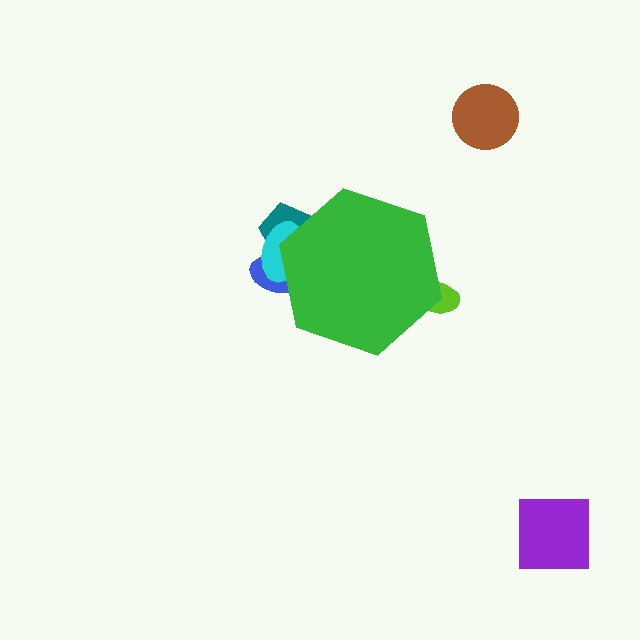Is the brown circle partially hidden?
No, the brown circle is fully visible.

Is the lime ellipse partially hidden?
Yes, the lime ellipse is partially hidden behind the green hexagon.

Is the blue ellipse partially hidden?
Yes, the blue ellipse is partially hidden behind the green hexagon.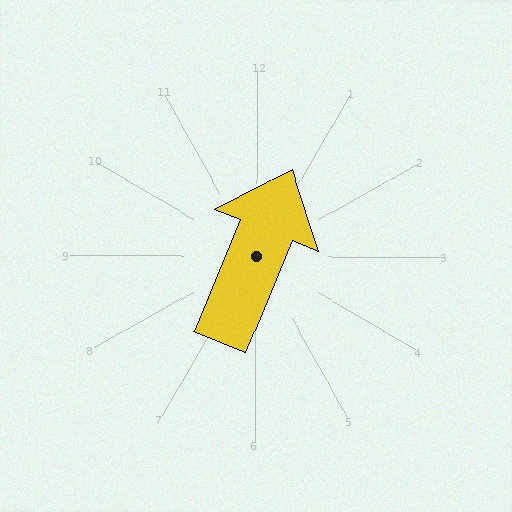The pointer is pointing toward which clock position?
Roughly 1 o'clock.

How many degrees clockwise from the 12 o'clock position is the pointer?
Approximately 22 degrees.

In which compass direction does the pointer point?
North.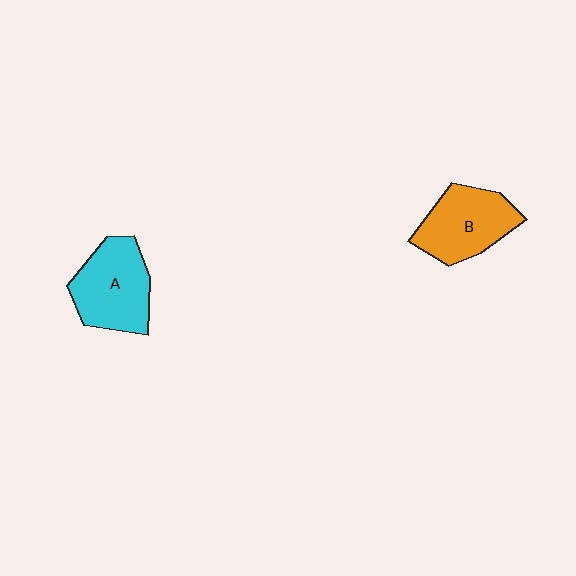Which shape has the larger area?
Shape A (cyan).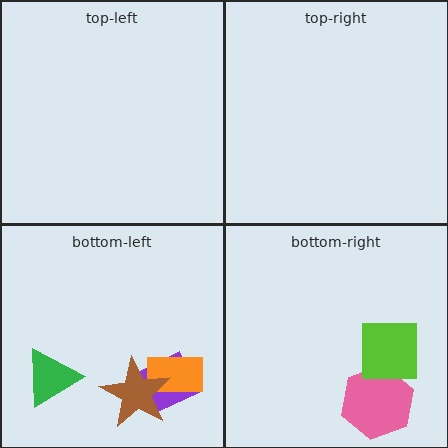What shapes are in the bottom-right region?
The pink hexagon, the lime square.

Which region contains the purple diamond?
The bottom-left region.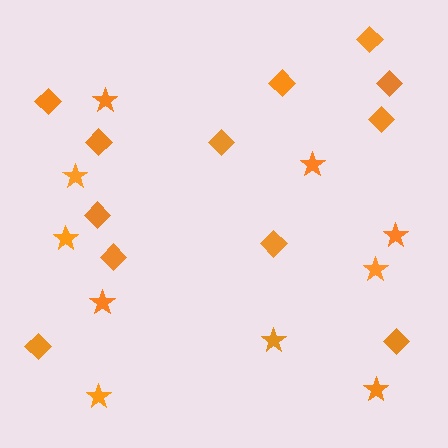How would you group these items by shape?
There are 2 groups: one group of diamonds (12) and one group of stars (10).